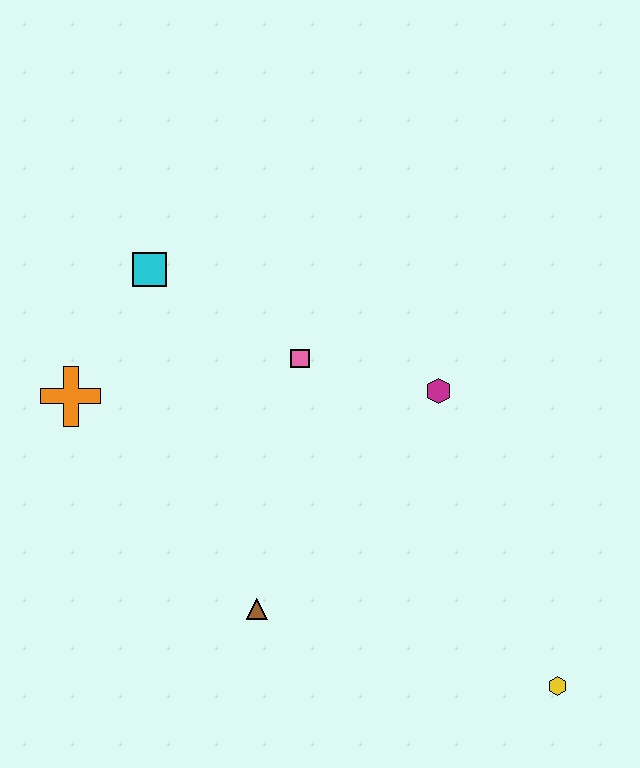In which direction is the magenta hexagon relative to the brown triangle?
The magenta hexagon is above the brown triangle.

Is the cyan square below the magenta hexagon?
No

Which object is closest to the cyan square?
The orange cross is closest to the cyan square.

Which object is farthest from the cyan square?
The yellow hexagon is farthest from the cyan square.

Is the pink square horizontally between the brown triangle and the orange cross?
No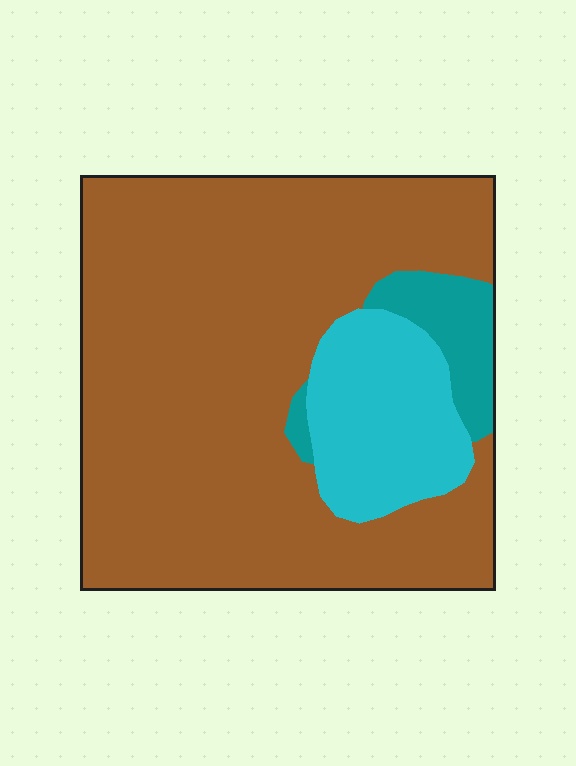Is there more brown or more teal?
Brown.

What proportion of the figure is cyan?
Cyan covers about 15% of the figure.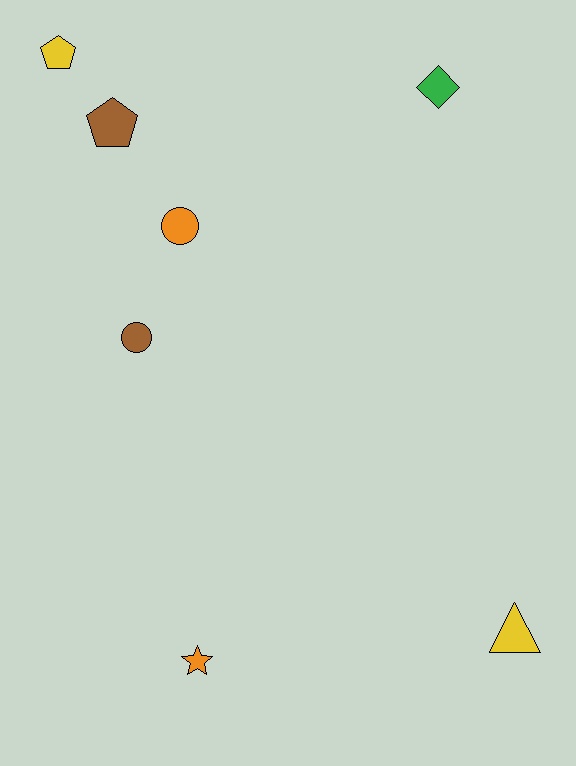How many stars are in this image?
There is 1 star.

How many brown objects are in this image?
There are 2 brown objects.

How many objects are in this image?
There are 7 objects.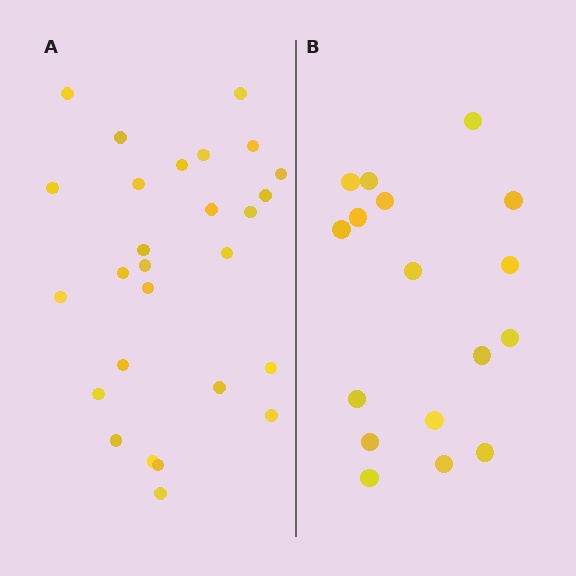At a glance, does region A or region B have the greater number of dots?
Region A (the left region) has more dots.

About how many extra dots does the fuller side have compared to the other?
Region A has roughly 10 or so more dots than region B.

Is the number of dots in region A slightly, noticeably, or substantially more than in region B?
Region A has substantially more. The ratio is roughly 1.6 to 1.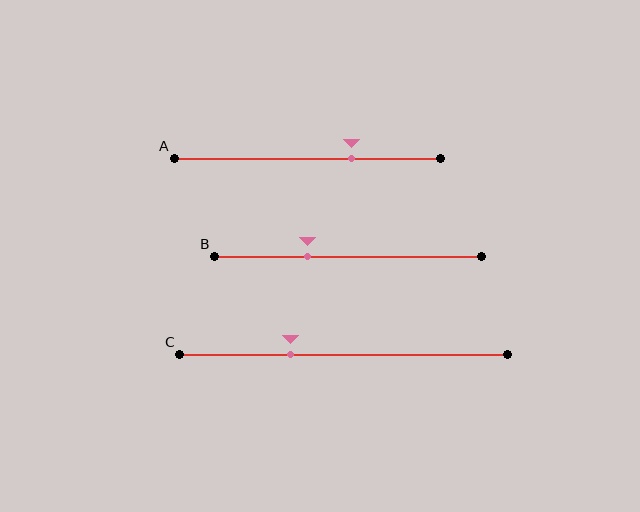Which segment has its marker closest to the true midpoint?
Segment B has its marker closest to the true midpoint.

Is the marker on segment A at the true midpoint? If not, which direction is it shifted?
No, the marker on segment A is shifted to the right by about 17% of the segment length.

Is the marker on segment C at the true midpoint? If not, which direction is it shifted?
No, the marker on segment C is shifted to the left by about 16% of the segment length.